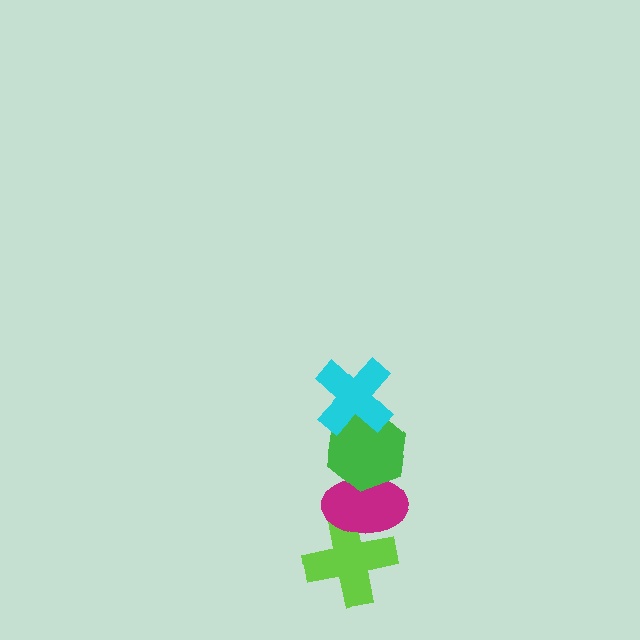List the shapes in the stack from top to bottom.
From top to bottom: the cyan cross, the green hexagon, the magenta ellipse, the lime cross.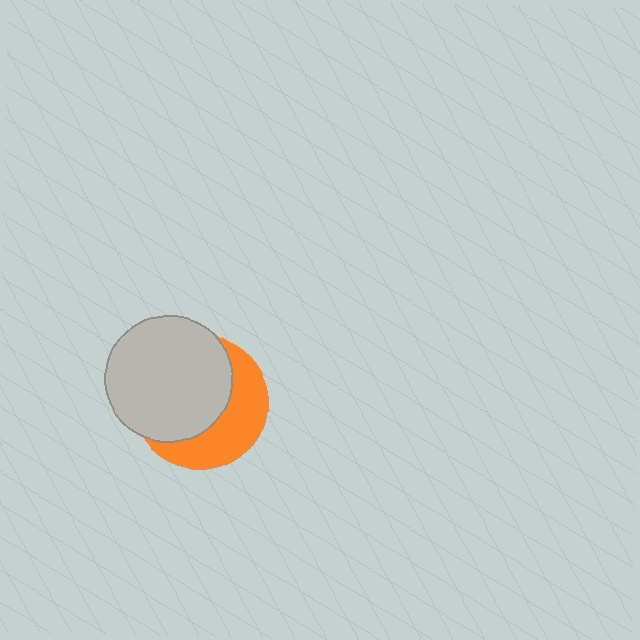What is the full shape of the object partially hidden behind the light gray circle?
The partially hidden object is an orange circle.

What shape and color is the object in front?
The object in front is a light gray circle.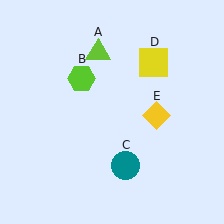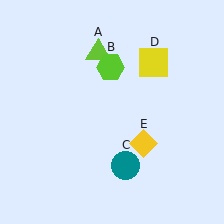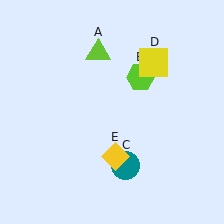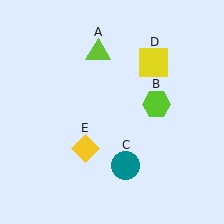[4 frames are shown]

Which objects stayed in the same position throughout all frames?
Lime triangle (object A) and teal circle (object C) and yellow square (object D) remained stationary.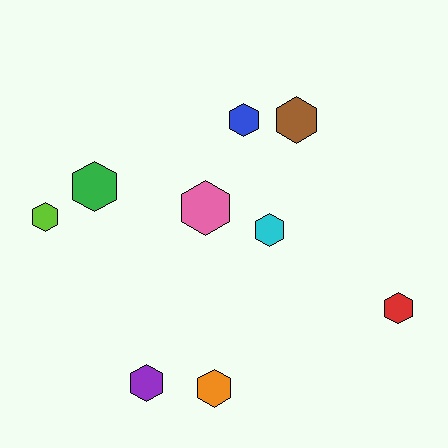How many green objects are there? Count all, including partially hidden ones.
There is 1 green object.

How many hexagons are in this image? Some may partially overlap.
There are 9 hexagons.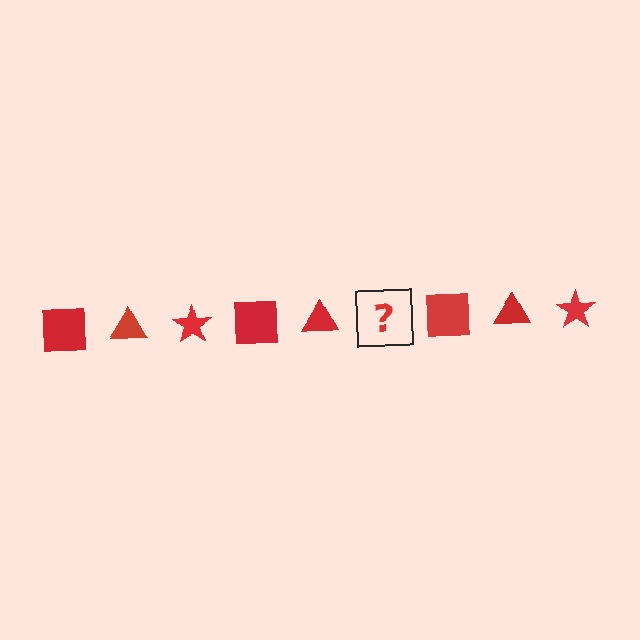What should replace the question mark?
The question mark should be replaced with a red star.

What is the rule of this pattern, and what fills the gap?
The rule is that the pattern cycles through square, triangle, star shapes in red. The gap should be filled with a red star.